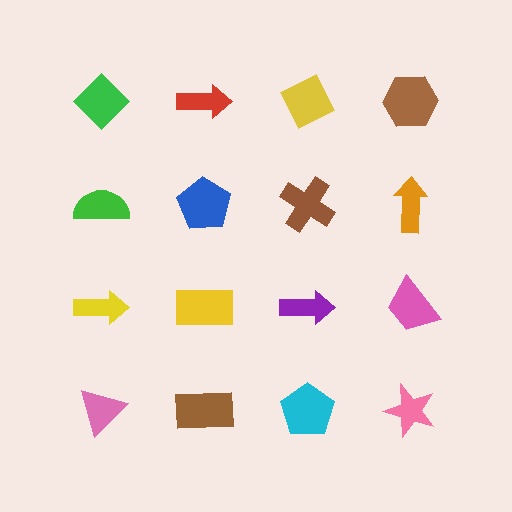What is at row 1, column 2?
A red arrow.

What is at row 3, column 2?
A yellow rectangle.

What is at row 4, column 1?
A pink triangle.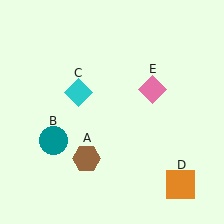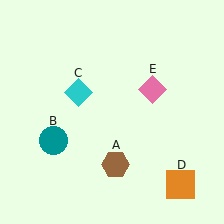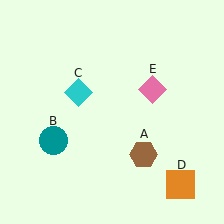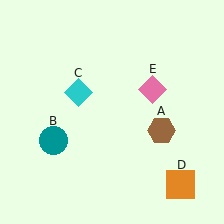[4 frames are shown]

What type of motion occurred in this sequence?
The brown hexagon (object A) rotated counterclockwise around the center of the scene.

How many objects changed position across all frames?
1 object changed position: brown hexagon (object A).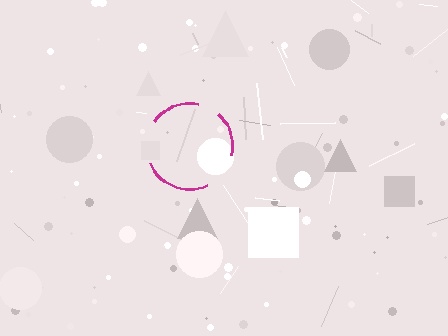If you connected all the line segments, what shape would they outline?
They would outline a circle.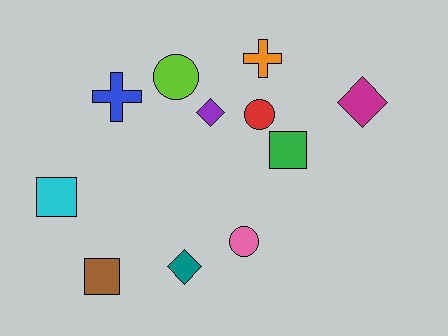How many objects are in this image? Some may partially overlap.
There are 11 objects.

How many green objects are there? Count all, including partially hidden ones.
There is 1 green object.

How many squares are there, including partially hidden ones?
There are 3 squares.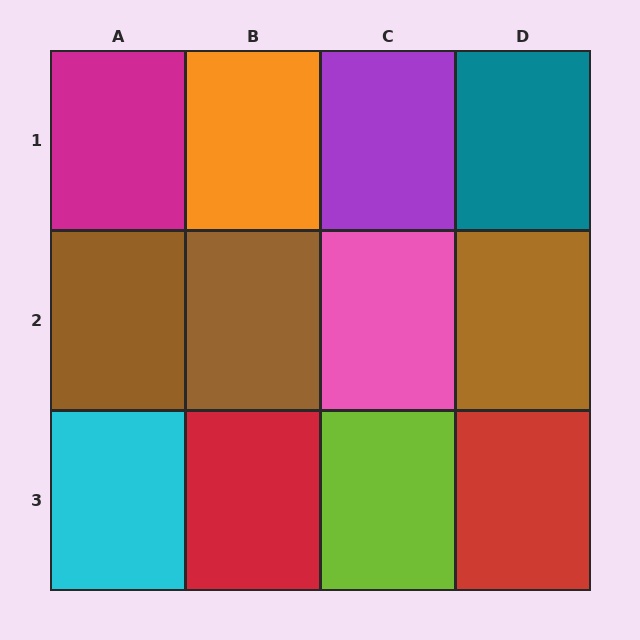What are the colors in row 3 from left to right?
Cyan, red, lime, red.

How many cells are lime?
1 cell is lime.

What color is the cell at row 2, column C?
Pink.